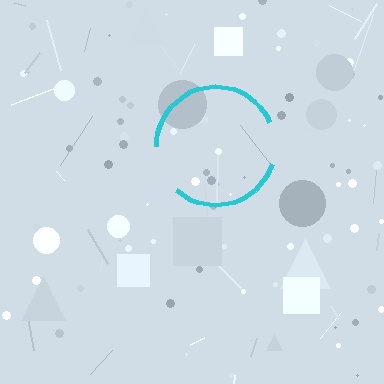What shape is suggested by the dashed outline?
The dashed outline suggests a circle.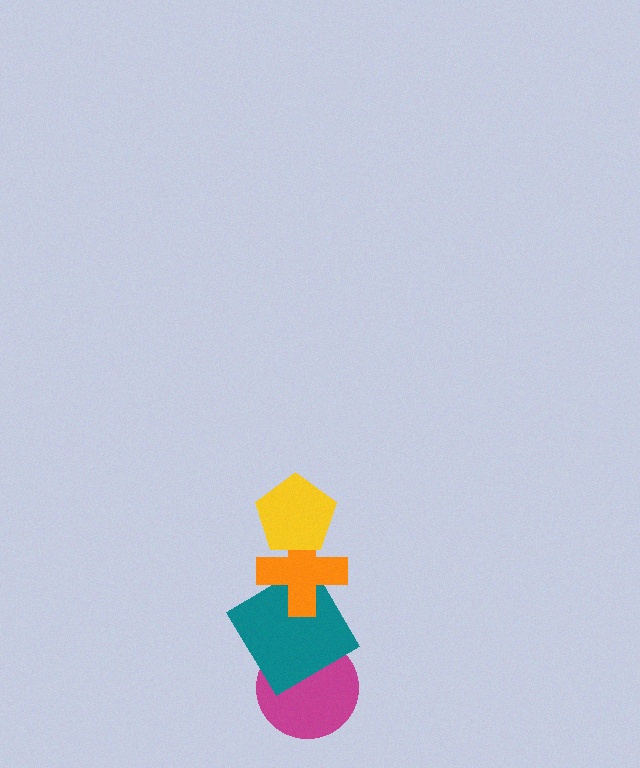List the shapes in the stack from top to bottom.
From top to bottom: the yellow pentagon, the orange cross, the teal diamond, the magenta circle.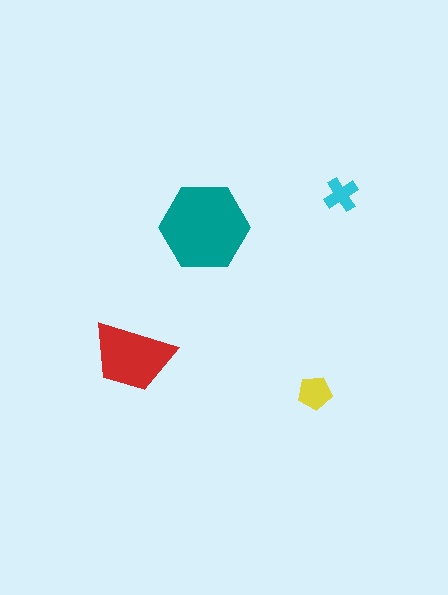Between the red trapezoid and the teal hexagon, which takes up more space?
The teal hexagon.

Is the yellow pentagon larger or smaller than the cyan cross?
Larger.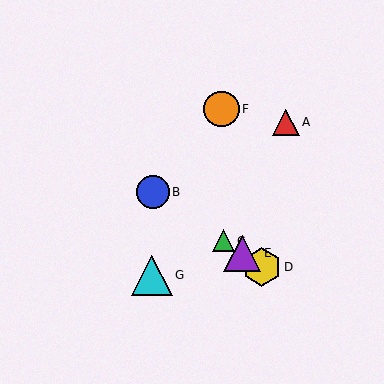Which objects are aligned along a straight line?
Objects B, C, D, E are aligned along a straight line.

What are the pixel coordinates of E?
Object E is at (242, 253).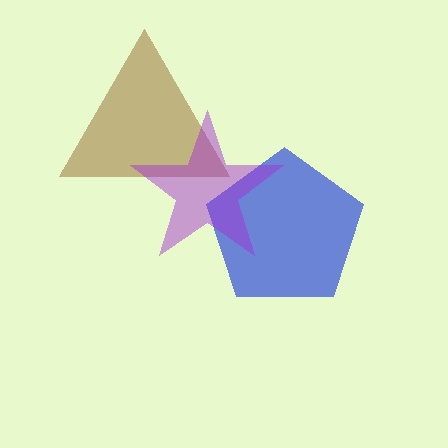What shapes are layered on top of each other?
The layered shapes are: a blue pentagon, a brown triangle, a purple star.